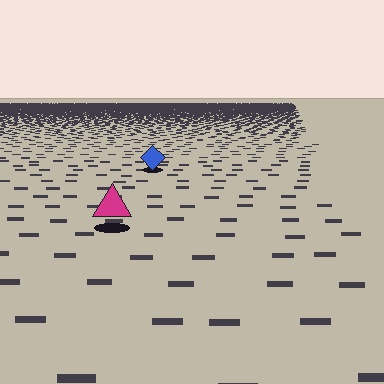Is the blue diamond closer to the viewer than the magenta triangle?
No. The magenta triangle is closer — you can tell from the texture gradient: the ground texture is coarser near it.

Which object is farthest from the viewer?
The blue diamond is farthest from the viewer. It appears smaller and the ground texture around it is denser.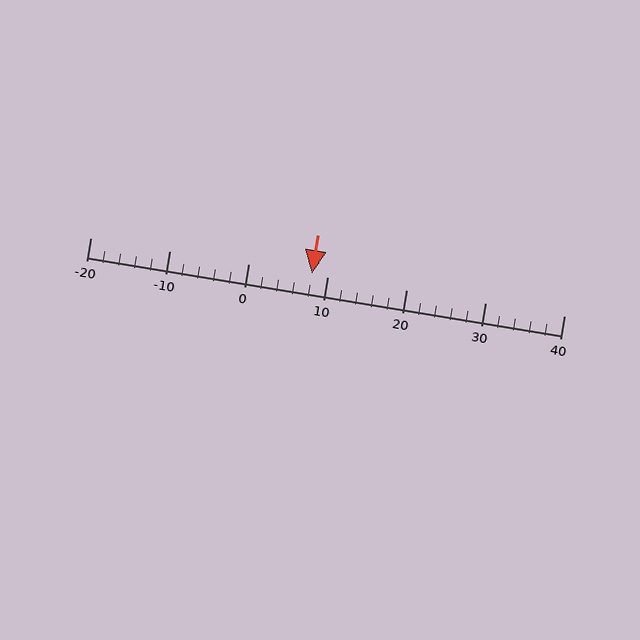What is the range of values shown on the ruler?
The ruler shows values from -20 to 40.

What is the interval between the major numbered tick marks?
The major tick marks are spaced 10 units apart.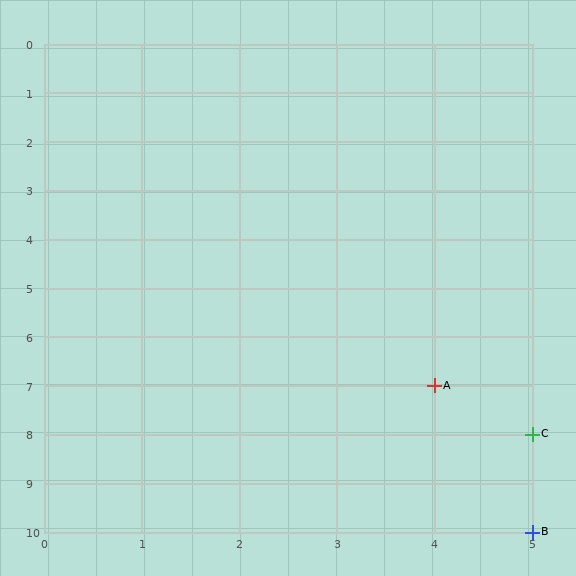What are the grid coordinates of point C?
Point C is at grid coordinates (5, 8).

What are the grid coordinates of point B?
Point B is at grid coordinates (5, 10).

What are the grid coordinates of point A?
Point A is at grid coordinates (4, 7).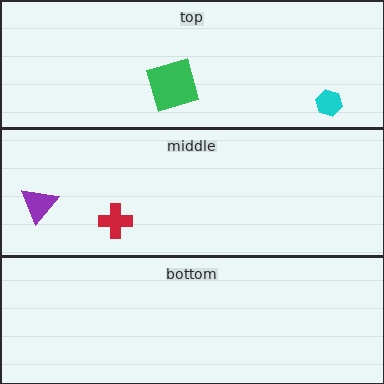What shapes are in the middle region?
The red cross, the purple triangle.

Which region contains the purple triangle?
The middle region.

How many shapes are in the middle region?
2.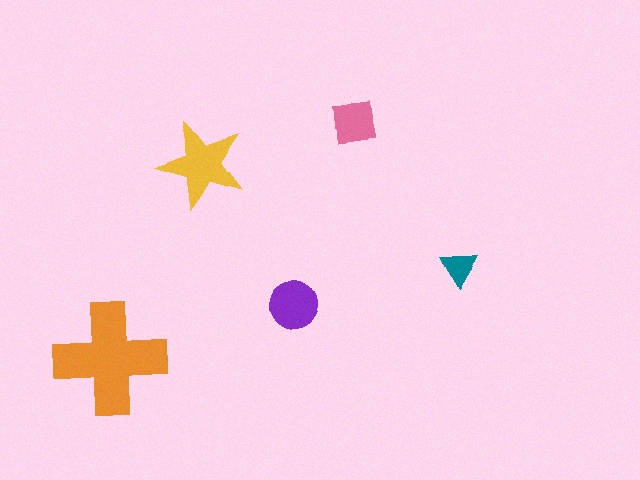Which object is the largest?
The orange cross.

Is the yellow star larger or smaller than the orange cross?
Smaller.